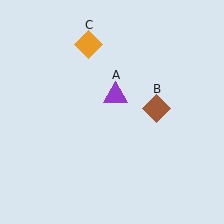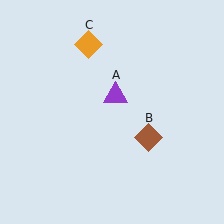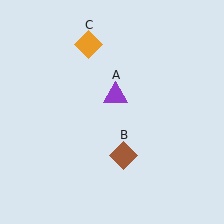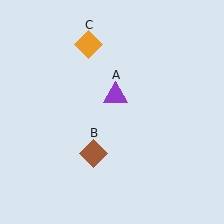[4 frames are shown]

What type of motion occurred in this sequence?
The brown diamond (object B) rotated clockwise around the center of the scene.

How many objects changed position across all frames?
1 object changed position: brown diamond (object B).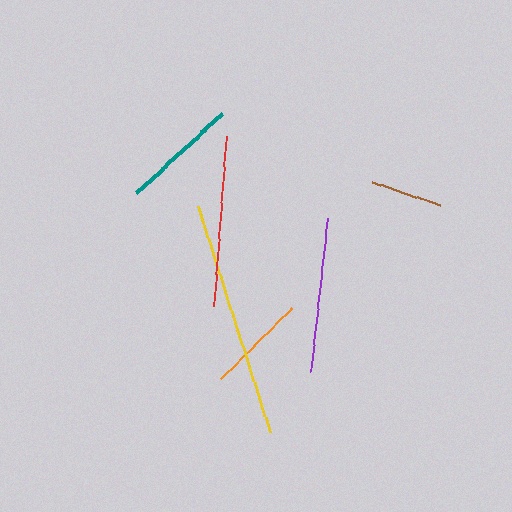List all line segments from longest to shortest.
From longest to shortest: yellow, red, purple, teal, orange, brown.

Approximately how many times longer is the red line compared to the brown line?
The red line is approximately 2.4 times the length of the brown line.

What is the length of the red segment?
The red segment is approximately 172 pixels long.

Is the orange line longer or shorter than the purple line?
The purple line is longer than the orange line.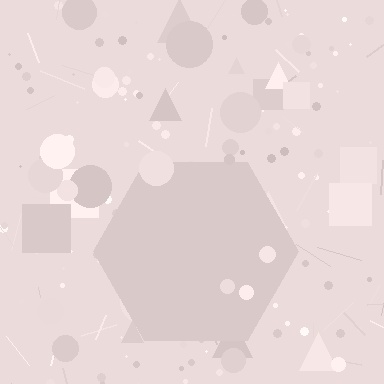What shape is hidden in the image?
A hexagon is hidden in the image.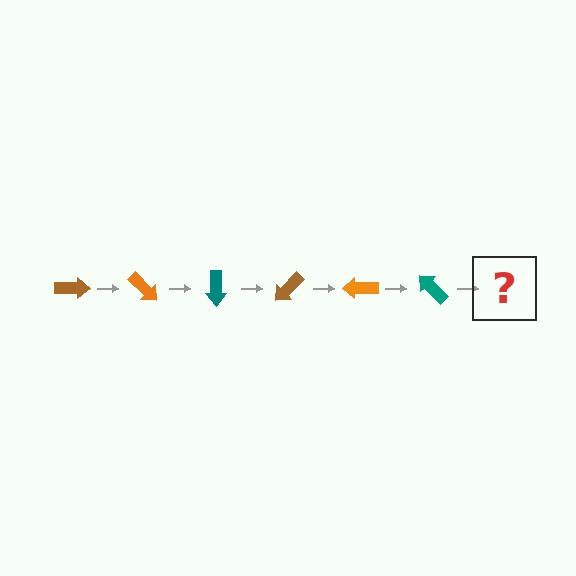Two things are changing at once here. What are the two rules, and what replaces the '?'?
The two rules are that it rotates 45 degrees each step and the color cycles through brown, orange, and teal. The '?' should be a brown arrow, rotated 270 degrees from the start.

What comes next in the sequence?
The next element should be a brown arrow, rotated 270 degrees from the start.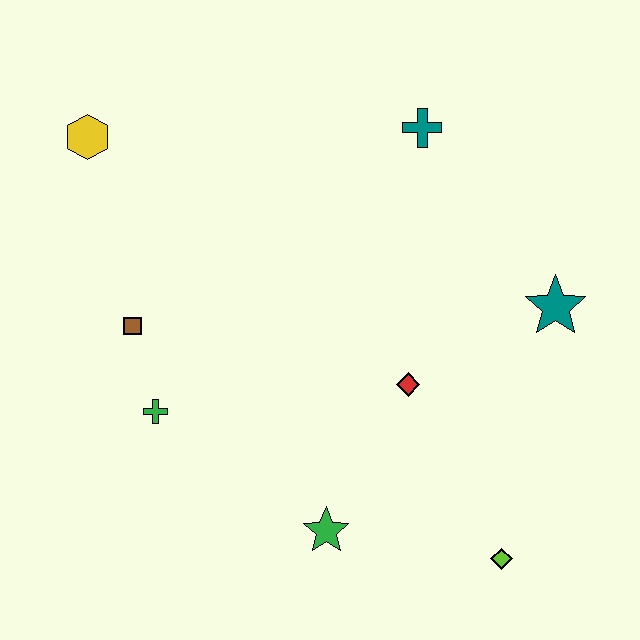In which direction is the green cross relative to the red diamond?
The green cross is to the left of the red diamond.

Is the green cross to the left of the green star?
Yes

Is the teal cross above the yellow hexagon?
Yes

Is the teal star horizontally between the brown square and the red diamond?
No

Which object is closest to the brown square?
The green cross is closest to the brown square.